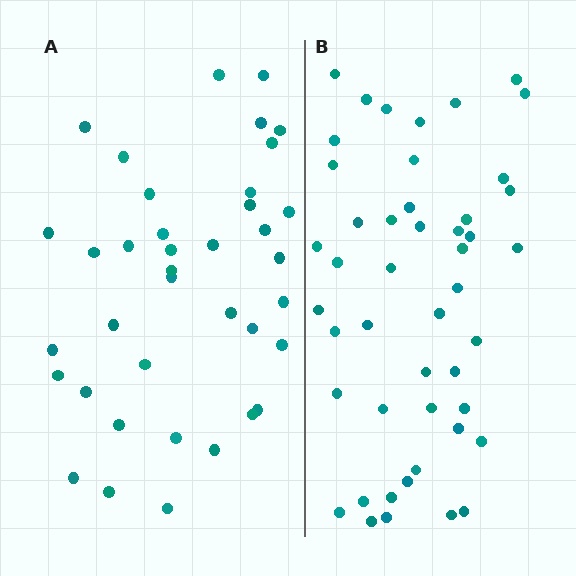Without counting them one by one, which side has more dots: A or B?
Region B (the right region) has more dots.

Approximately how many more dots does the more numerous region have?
Region B has roughly 8 or so more dots than region A.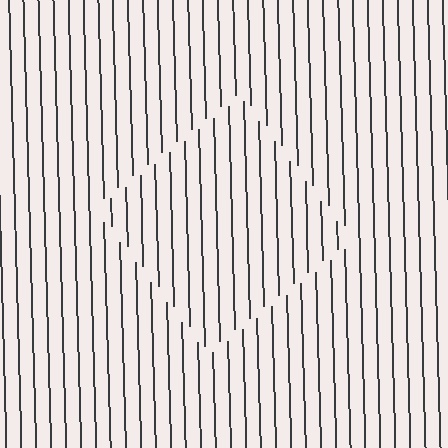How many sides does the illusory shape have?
4 sides — the line-ends trace a square.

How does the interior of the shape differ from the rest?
The interior of the shape contains the same grating, shifted by half a period — the contour is defined by the phase discontinuity where line-ends from the inner and outer gratings abut.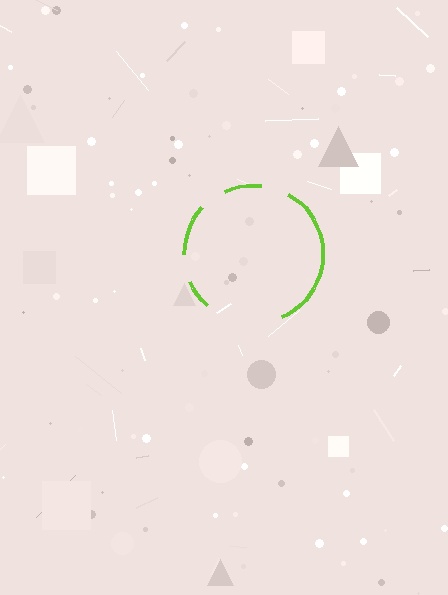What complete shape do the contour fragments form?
The contour fragments form a circle.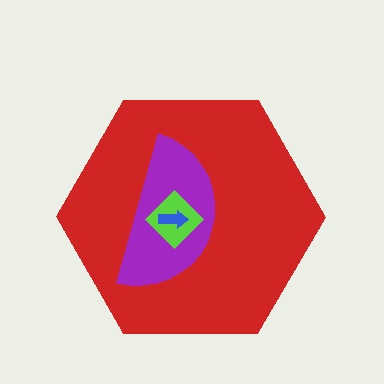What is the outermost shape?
The red hexagon.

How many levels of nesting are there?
4.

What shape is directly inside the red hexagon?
The purple semicircle.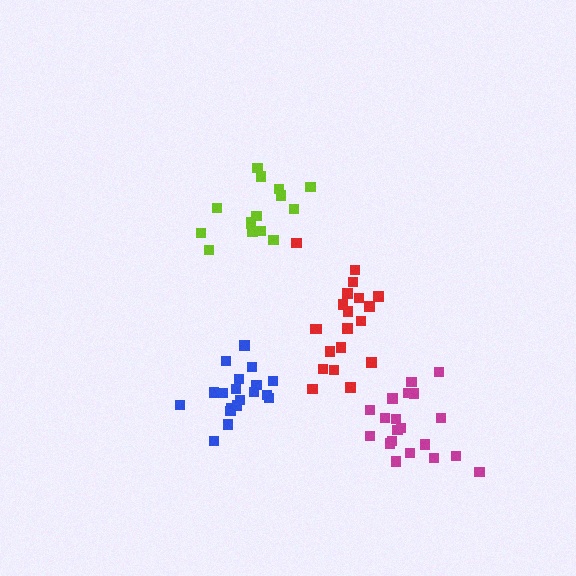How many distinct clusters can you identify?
There are 4 distinct clusters.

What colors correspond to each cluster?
The clusters are colored: magenta, blue, red, lime.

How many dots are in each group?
Group 1: 20 dots, Group 2: 19 dots, Group 3: 20 dots, Group 4: 15 dots (74 total).